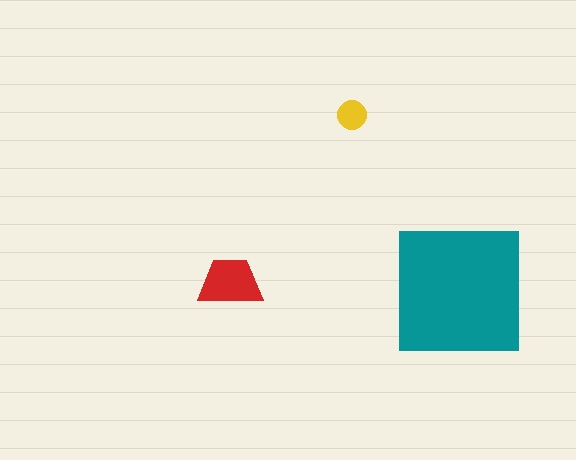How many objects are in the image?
There are 3 objects in the image.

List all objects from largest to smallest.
The teal square, the red trapezoid, the yellow circle.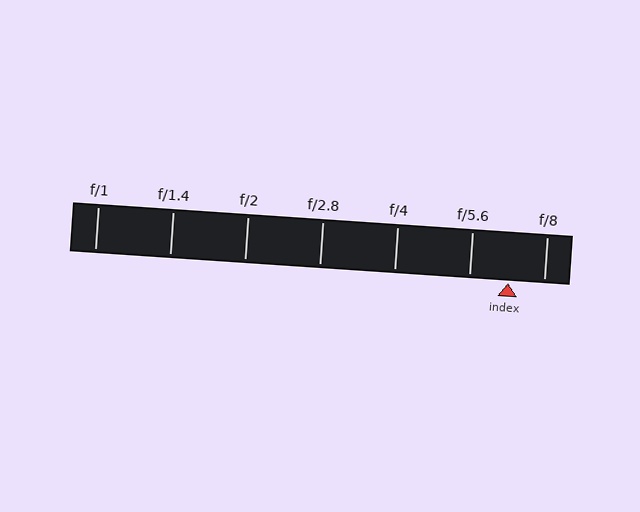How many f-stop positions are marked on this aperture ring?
There are 7 f-stop positions marked.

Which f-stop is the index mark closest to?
The index mark is closest to f/8.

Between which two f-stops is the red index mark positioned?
The index mark is between f/5.6 and f/8.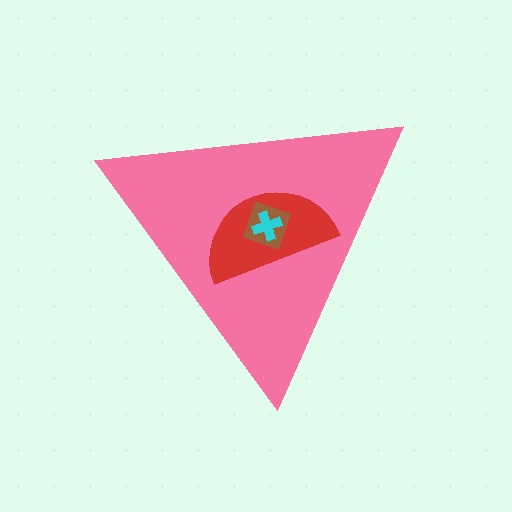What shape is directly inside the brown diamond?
The cyan cross.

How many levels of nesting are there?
4.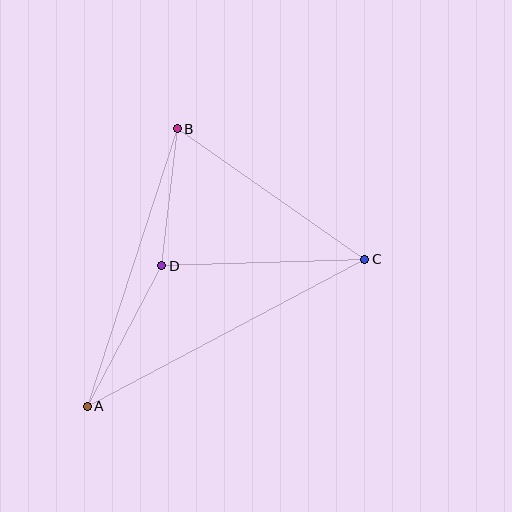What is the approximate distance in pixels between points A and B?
The distance between A and B is approximately 292 pixels.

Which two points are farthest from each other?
Points A and C are farthest from each other.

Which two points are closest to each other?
Points B and D are closest to each other.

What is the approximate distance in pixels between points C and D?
The distance between C and D is approximately 203 pixels.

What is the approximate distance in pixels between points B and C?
The distance between B and C is approximately 228 pixels.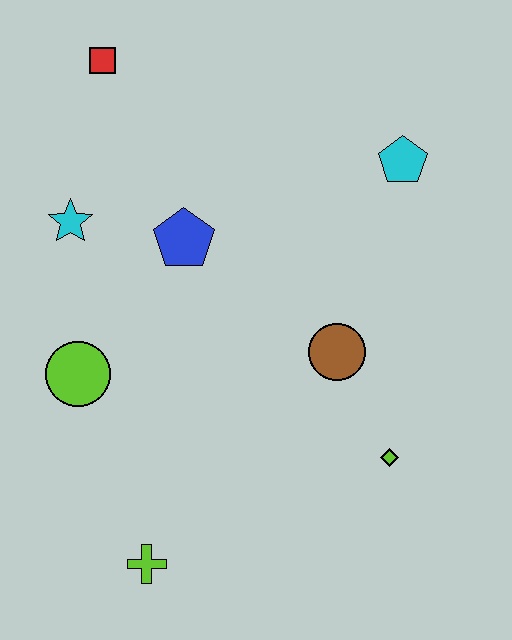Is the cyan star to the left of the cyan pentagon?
Yes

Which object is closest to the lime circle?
The cyan star is closest to the lime circle.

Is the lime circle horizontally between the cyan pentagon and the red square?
No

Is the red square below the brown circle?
No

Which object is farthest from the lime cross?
The red square is farthest from the lime cross.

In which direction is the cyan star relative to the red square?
The cyan star is below the red square.